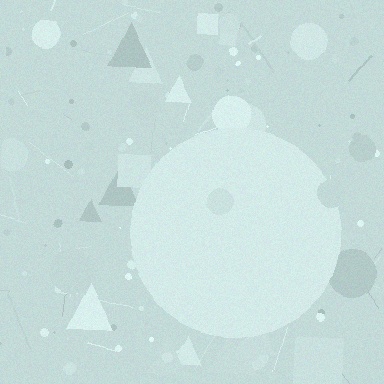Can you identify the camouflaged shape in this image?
The camouflaged shape is a circle.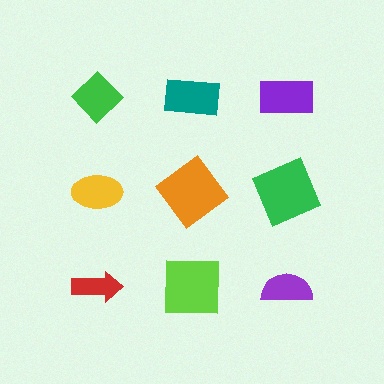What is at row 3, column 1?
A red arrow.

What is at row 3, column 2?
A lime square.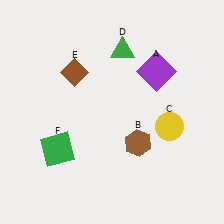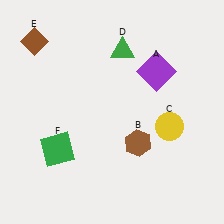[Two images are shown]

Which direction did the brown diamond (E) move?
The brown diamond (E) moved left.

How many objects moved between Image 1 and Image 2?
1 object moved between the two images.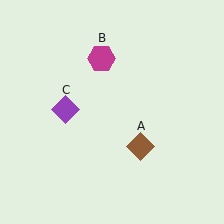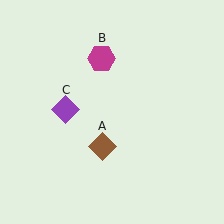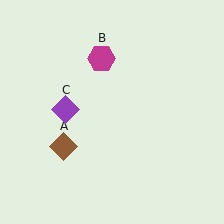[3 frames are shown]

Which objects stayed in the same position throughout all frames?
Magenta hexagon (object B) and purple diamond (object C) remained stationary.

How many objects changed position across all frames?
1 object changed position: brown diamond (object A).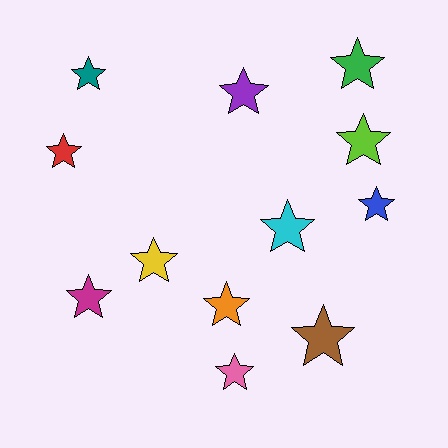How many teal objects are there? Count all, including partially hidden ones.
There is 1 teal object.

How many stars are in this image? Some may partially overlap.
There are 12 stars.